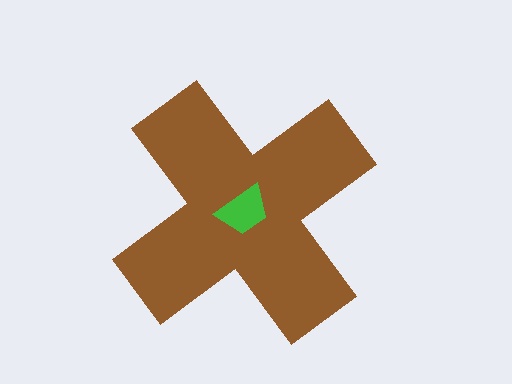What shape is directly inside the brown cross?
The green trapezoid.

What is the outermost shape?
The brown cross.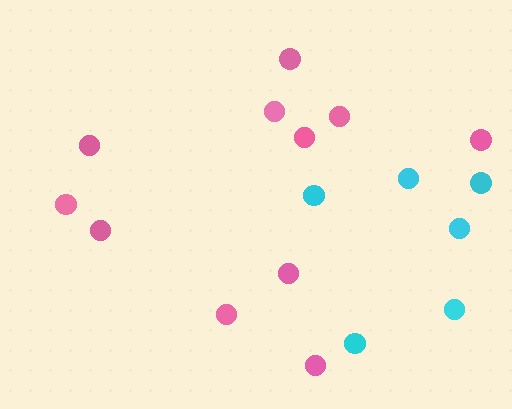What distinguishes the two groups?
There are 2 groups: one group of cyan circles (6) and one group of pink circles (11).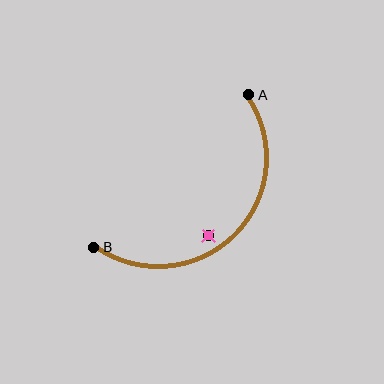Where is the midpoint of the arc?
The arc midpoint is the point on the curve farthest from the straight line joining A and B. It sits below and to the right of that line.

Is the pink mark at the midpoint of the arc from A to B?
No — the pink mark does not lie on the arc at all. It sits slightly inside the curve.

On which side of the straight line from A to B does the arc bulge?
The arc bulges below and to the right of the straight line connecting A and B.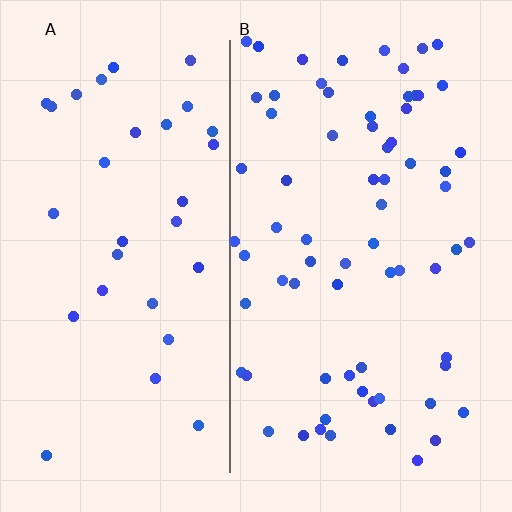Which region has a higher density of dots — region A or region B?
B (the right).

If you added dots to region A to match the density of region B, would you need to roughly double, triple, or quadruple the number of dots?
Approximately double.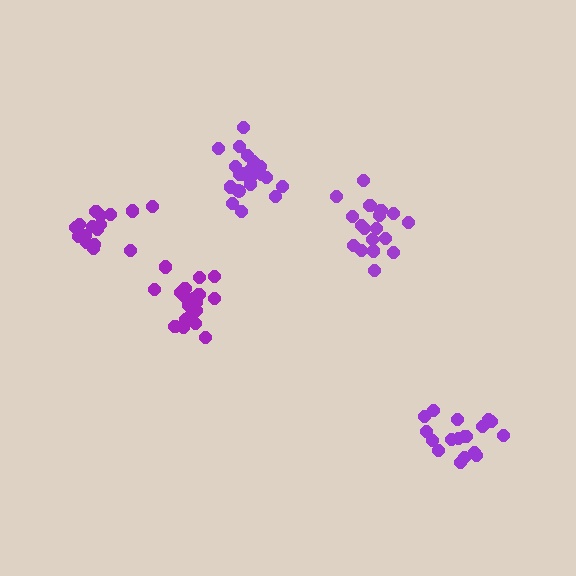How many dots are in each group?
Group 1: 20 dots, Group 2: 18 dots, Group 3: 20 dots, Group 4: 16 dots, Group 5: 18 dots (92 total).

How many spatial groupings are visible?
There are 5 spatial groupings.